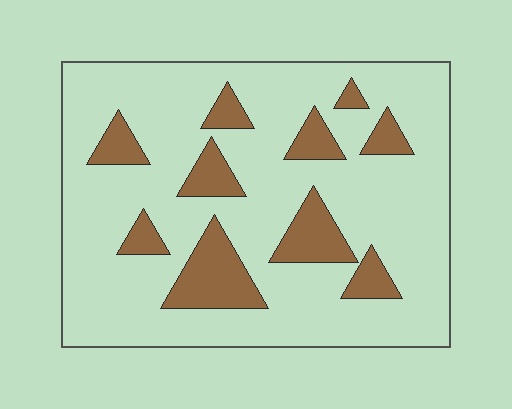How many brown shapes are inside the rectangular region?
10.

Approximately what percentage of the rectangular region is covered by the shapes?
Approximately 20%.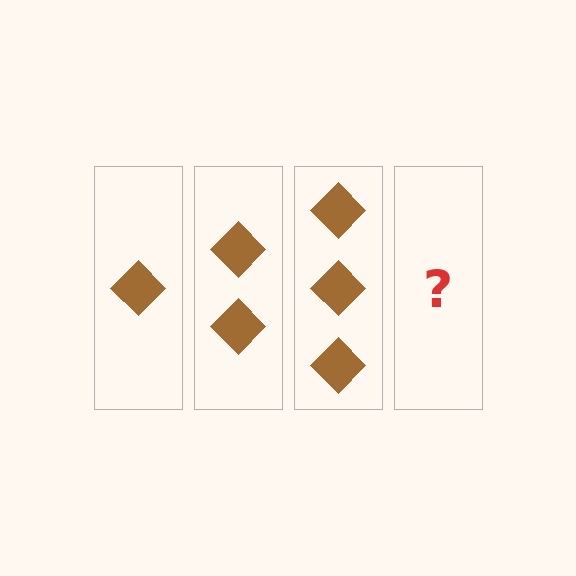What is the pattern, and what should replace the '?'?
The pattern is that each step adds one more diamond. The '?' should be 4 diamonds.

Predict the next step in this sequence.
The next step is 4 diamonds.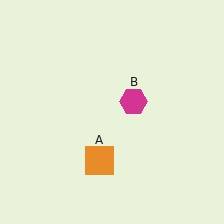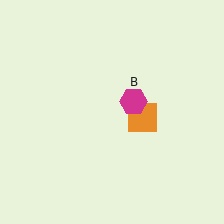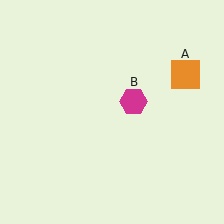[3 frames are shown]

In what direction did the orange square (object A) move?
The orange square (object A) moved up and to the right.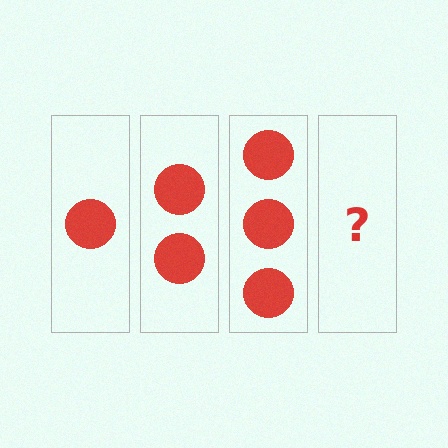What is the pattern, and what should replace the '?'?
The pattern is that each step adds one more circle. The '?' should be 4 circles.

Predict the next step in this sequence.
The next step is 4 circles.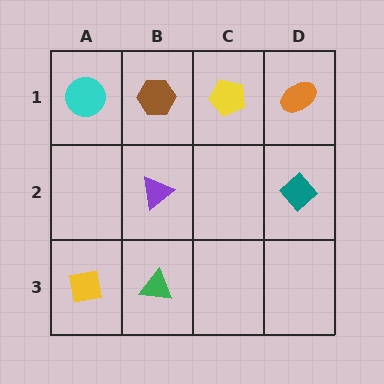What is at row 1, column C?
A yellow pentagon.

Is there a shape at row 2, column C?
No, that cell is empty.